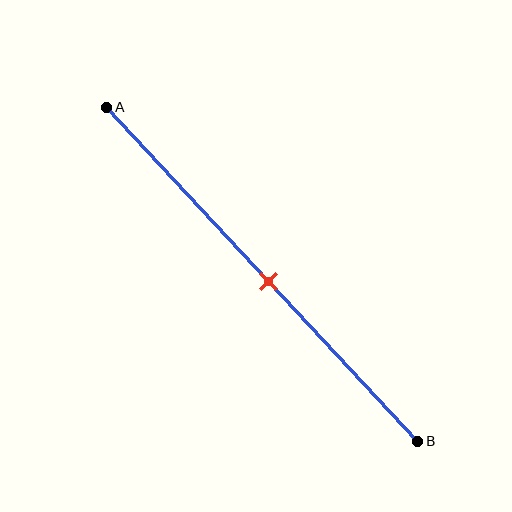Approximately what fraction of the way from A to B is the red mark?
The red mark is approximately 50% of the way from A to B.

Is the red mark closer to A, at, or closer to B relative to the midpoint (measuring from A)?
The red mark is approximately at the midpoint of segment AB.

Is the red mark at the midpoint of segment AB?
Yes, the mark is approximately at the midpoint.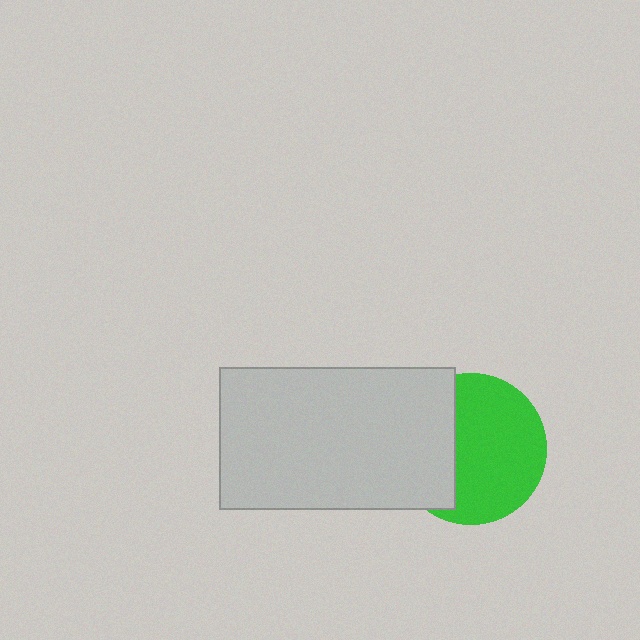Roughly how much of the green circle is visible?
About half of it is visible (roughly 64%).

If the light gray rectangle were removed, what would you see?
You would see the complete green circle.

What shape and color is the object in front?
The object in front is a light gray rectangle.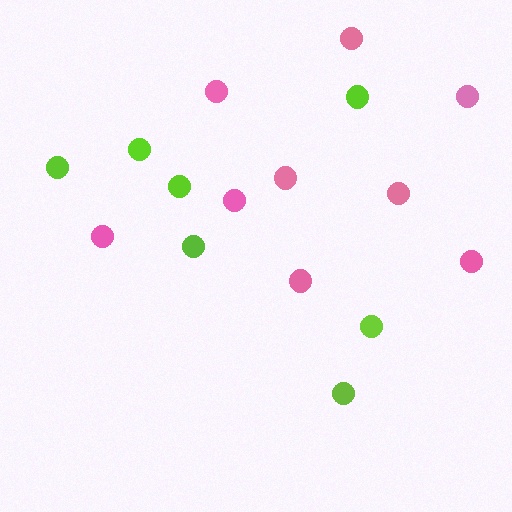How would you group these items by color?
There are 2 groups: one group of lime circles (7) and one group of pink circles (9).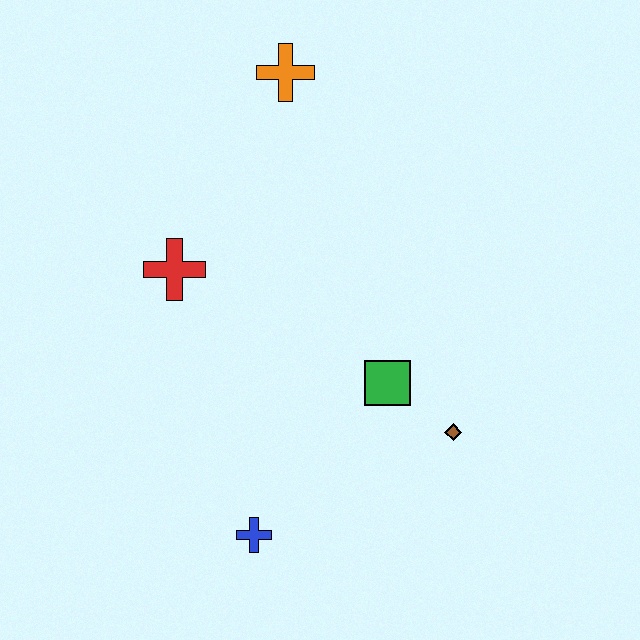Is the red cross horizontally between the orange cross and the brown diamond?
No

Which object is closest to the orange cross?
The red cross is closest to the orange cross.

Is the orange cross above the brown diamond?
Yes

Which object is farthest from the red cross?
The brown diamond is farthest from the red cross.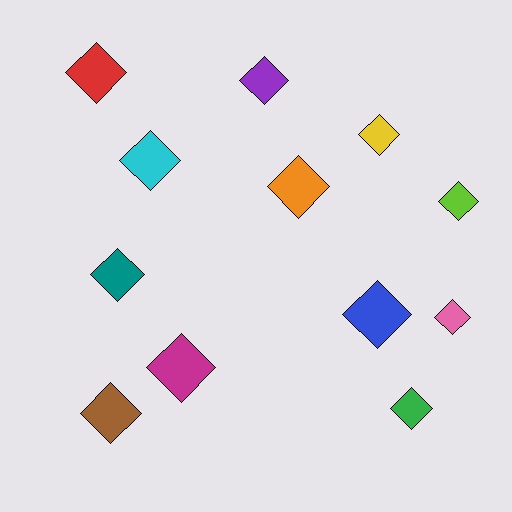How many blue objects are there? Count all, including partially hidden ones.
There is 1 blue object.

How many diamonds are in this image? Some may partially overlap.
There are 12 diamonds.